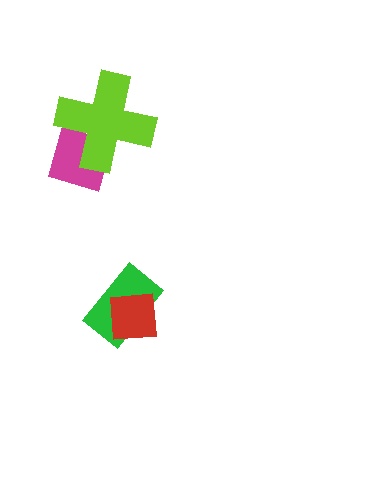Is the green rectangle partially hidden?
Yes, it is partially covered by another shape.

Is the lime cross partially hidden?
No, no other shape covers it.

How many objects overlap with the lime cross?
1 object overlaps with the lime cross.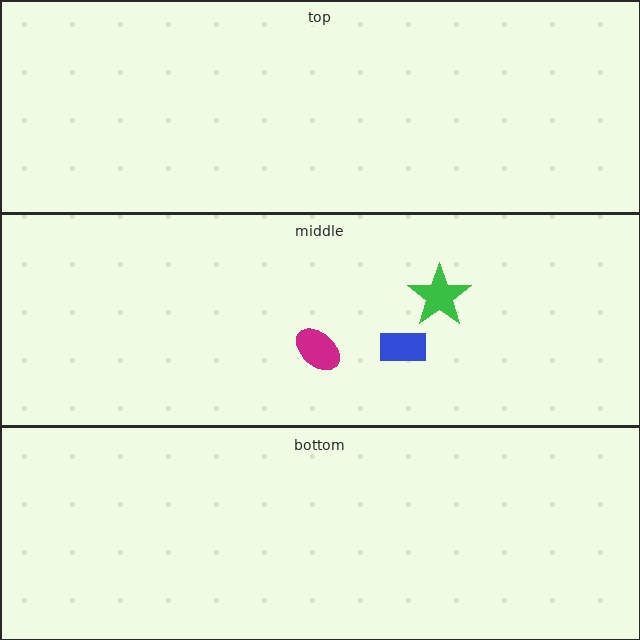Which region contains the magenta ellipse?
The middle region.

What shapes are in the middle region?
The green star, the magenta ellipse, the blue rectangle.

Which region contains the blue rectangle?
The middle region.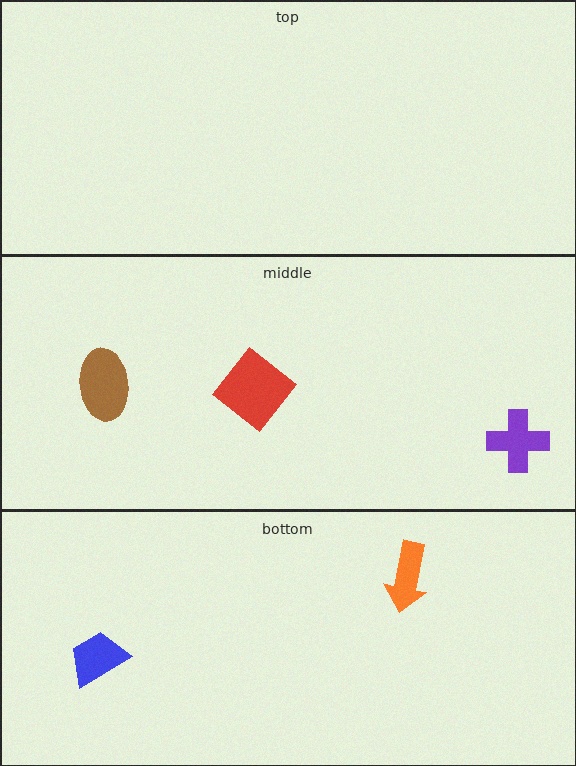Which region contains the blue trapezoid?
The bottom region.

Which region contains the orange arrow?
The bottom region.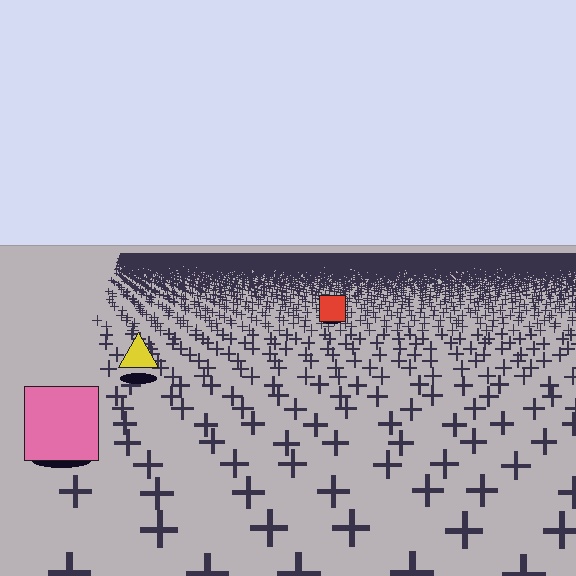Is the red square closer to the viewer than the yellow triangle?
No. The yellow triangle is closer — you can tell from the texture gradient: the ground texture is coarser near it.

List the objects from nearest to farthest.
From nearest to farthest: the pink square, the yellow triangle, the red square.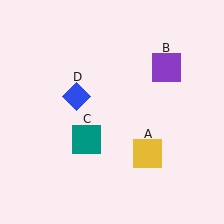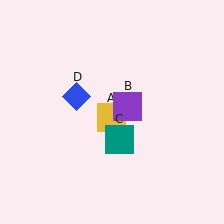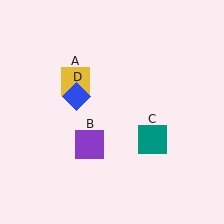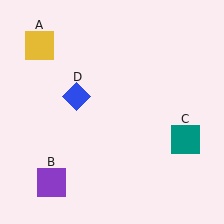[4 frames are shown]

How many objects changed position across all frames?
3 objects changed position: yellow square (object A), purple square (object B), teal square (object C).